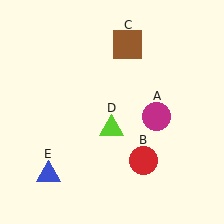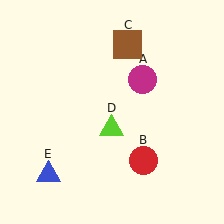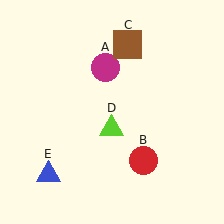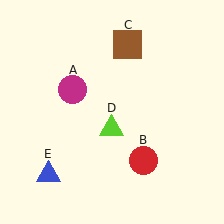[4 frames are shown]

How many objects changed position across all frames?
1 object changed position: magenta circle (object A).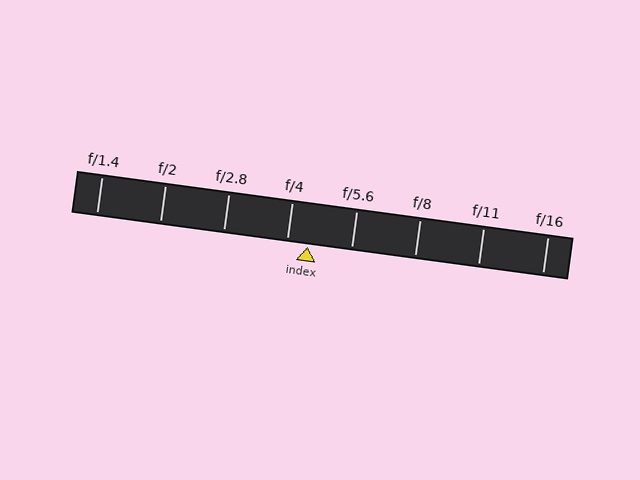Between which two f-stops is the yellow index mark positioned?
The index mark is between f/4 and f/5.6.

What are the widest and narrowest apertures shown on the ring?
The widest aperture shown is f/1.4 and the narrowest is f/16.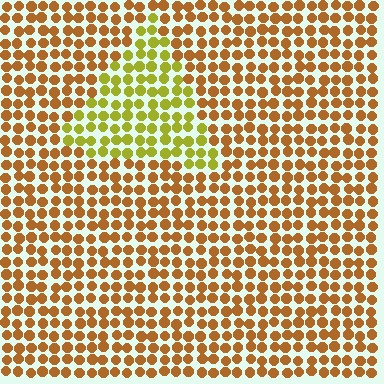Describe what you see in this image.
The image is filled with small brown elements in a uniform arrangement. A triangle-shaped region is visible where the elements are tinted to a slightly different hue, forming a subtle color boundary.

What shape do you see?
I see a triangle.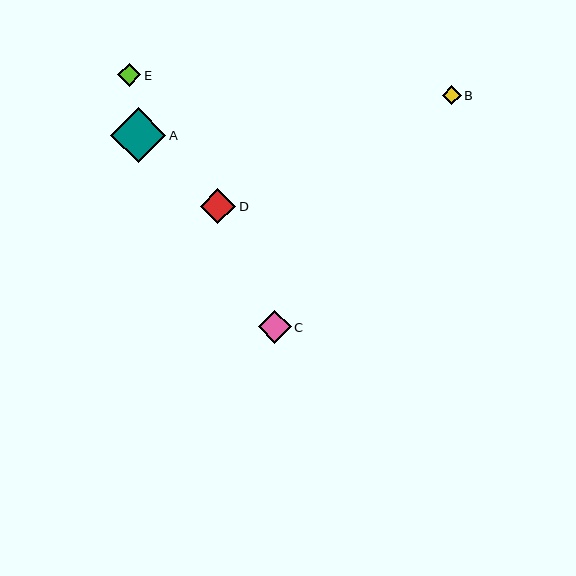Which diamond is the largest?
Diamond A is the largest with a size of approximately 55 pixels.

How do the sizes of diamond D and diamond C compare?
Diamond D and diamond C are approximately the same size.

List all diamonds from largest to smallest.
From largest to smallest: A, D, C, E, B.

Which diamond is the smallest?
Diamond B is the smallest with a size of approximately 19 pixels.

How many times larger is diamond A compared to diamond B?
Diamond A is approximately 2.9 times the size of diamond B.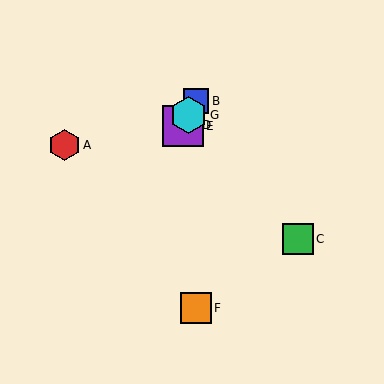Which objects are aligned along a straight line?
Objects B, D, E, G are aligned along a straight line.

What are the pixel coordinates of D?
Object D is at (183, 125).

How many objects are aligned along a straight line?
4 objects (B, D, E, G) are aligned along a straight line.